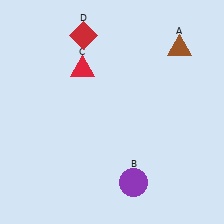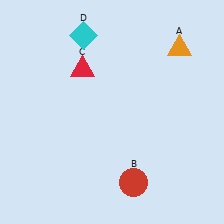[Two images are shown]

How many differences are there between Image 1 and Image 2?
There are 3 differences between the two images.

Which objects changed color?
A changed from brown to orange. B changed from purple to red. D changed from red to cyan.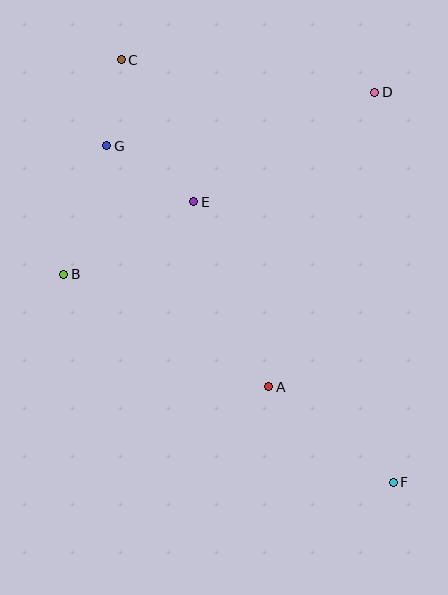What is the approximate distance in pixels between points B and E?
The distance between B and E is approximately 149 pixels.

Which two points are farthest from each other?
Points C and F are farthest from each other.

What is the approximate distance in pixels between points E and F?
The distance between E and F is approximately 344 pixels.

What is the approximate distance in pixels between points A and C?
The distance between A and C is approximately 359 pixels.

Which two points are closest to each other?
Points C and G are closest to each other.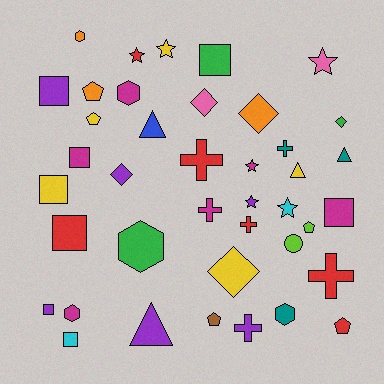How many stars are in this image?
There are 6 stars.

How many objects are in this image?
There are 40 objects.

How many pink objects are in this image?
There are 2 pink objects.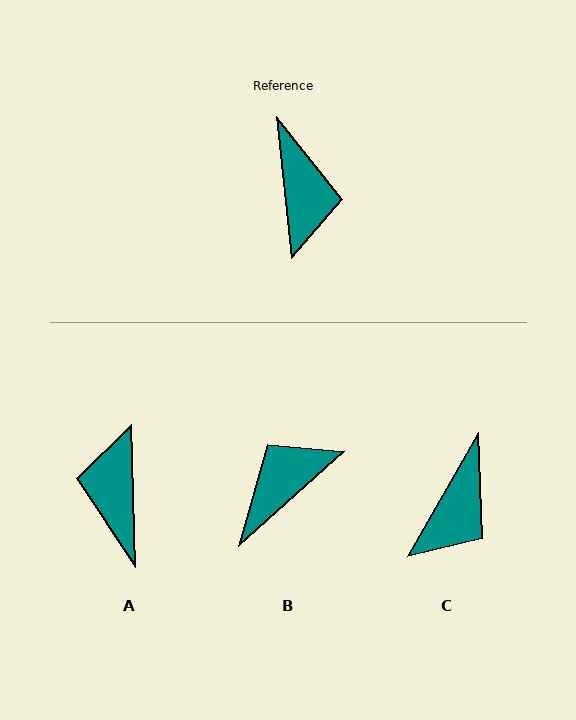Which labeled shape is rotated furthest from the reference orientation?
A, about 175 degrees away.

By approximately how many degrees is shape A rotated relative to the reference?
Approximately 175 degrees counter-clockwise.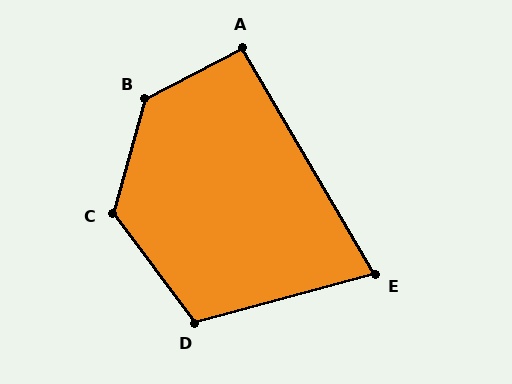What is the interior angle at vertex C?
Approximately 128 degrees (obtuse).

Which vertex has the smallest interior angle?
E, at approximately 75 degrees.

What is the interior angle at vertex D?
Approximately 111 degrees (obtuse).